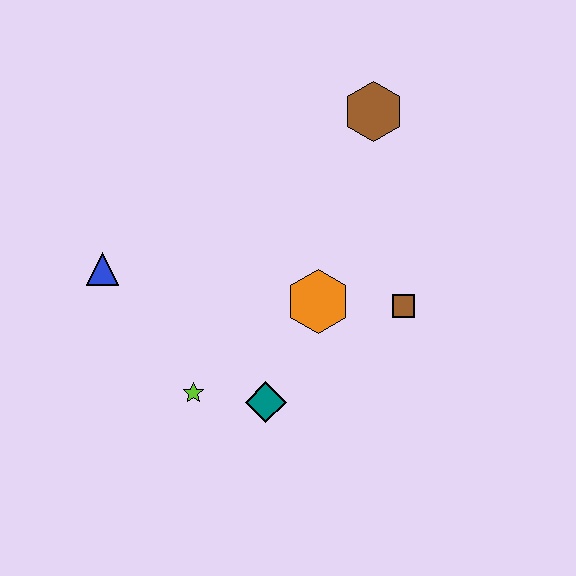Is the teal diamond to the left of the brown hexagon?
Yes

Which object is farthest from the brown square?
The blue triangle is farthest from the brown square.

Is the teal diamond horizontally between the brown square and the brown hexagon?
No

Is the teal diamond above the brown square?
No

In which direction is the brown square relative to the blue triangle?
The brown square is to the right of the blue triangle.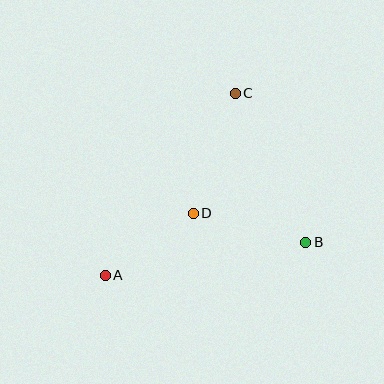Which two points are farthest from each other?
Points A and C are farthest from each other.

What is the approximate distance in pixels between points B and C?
The distance between B and C is approximately 165 pixels.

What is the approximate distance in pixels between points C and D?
The distance between C and D is approximately 127 pixels.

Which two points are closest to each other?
Points A and D are closest to each other.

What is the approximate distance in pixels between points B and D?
The distance between B and D is approximately 116 pixels.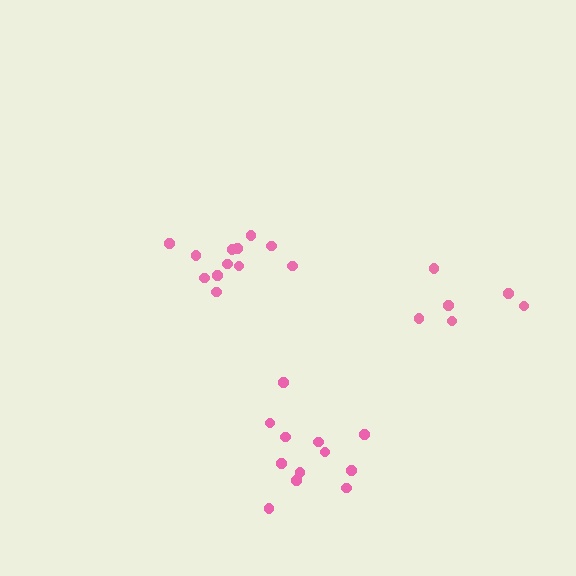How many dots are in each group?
Group 1: 12 dots, Group 2: 12 dots, Group 3: 6 dots (30 total).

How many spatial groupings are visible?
There are 3 spatial groupings.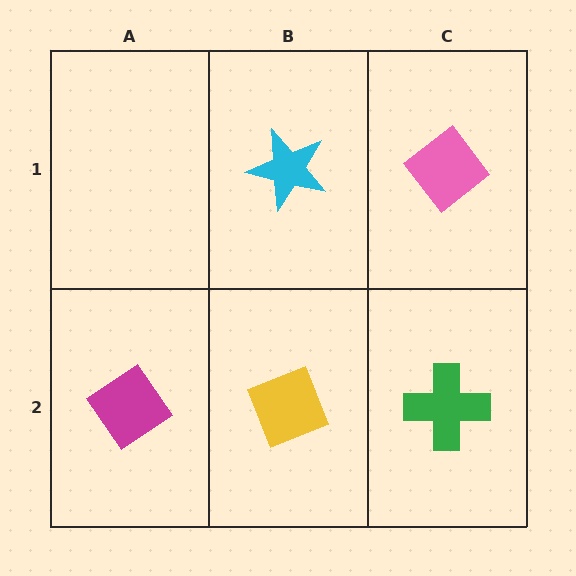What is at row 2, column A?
A magenta diamond.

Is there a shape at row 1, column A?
No, that cell is empty.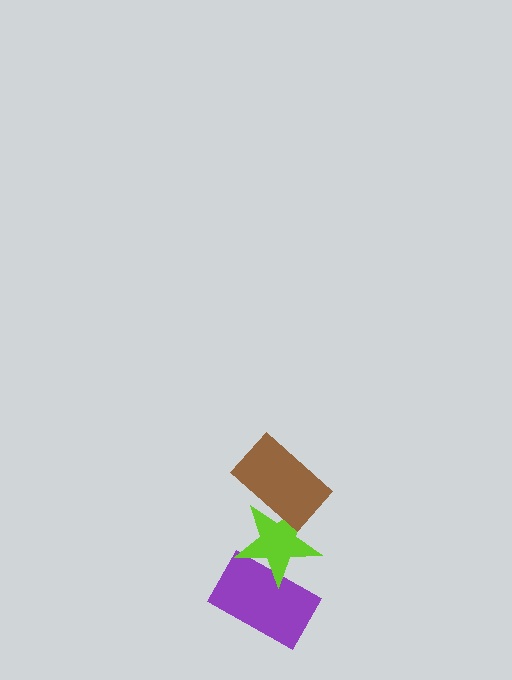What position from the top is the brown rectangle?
The brown rectangle is 1st from the top.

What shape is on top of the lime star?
The brown rectangle is on top of the lime star.